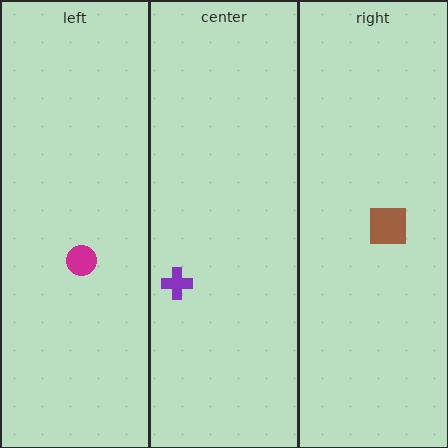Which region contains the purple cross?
The center region.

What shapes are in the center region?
The purple cross.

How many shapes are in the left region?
1.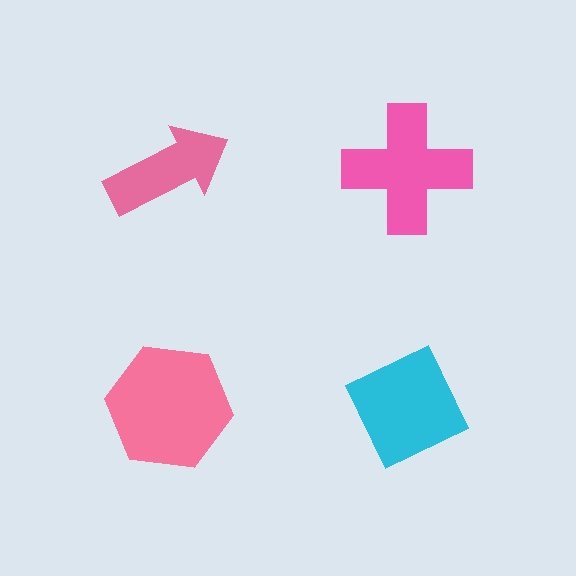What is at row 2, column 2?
A cyan diamond.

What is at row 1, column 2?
A pink cross.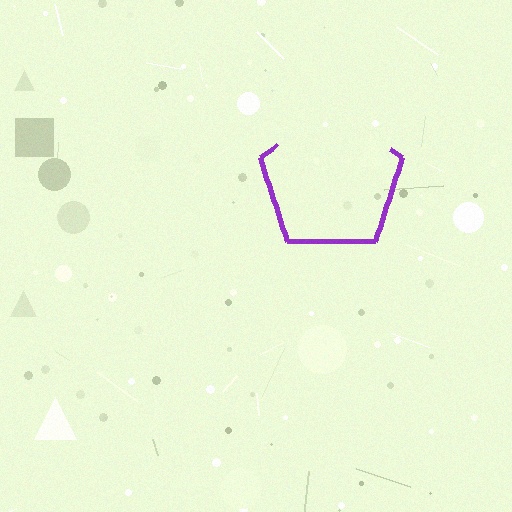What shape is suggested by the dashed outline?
The dashed outline suggests a pentagon.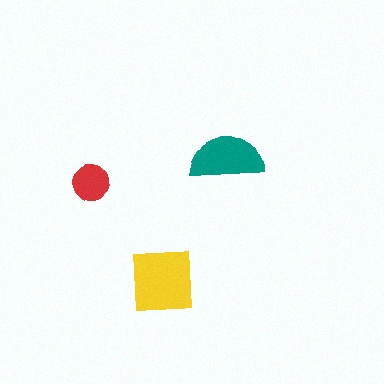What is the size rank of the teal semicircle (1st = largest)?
2nd.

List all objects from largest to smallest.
The yellow square, the teal semicircle, the red circle.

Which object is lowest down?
The yellow square is bottommost.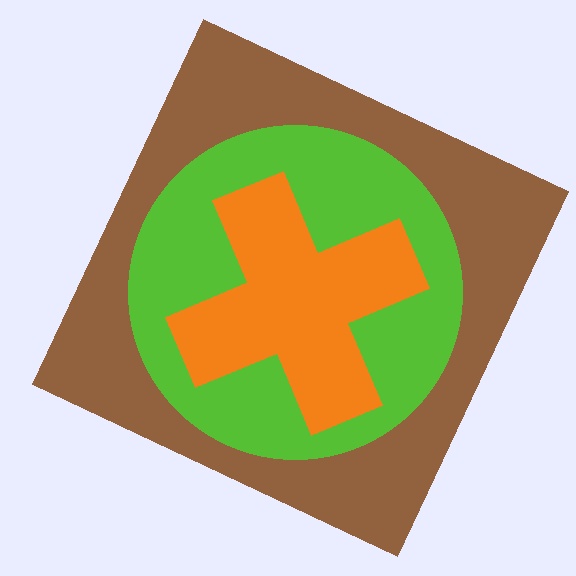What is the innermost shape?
The orange cross.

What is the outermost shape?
The brown square.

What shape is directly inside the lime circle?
The orange cross.